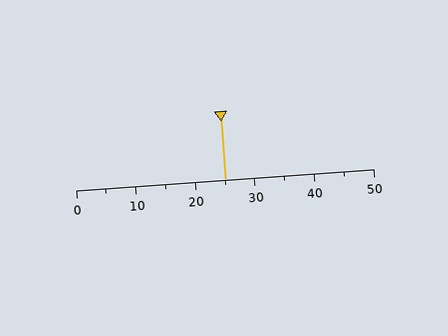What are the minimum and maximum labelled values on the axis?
The axis runs from 0 to 50.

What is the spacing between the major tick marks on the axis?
The major ticks are spaced 10 apart.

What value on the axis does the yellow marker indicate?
The marker indicates approximately 25.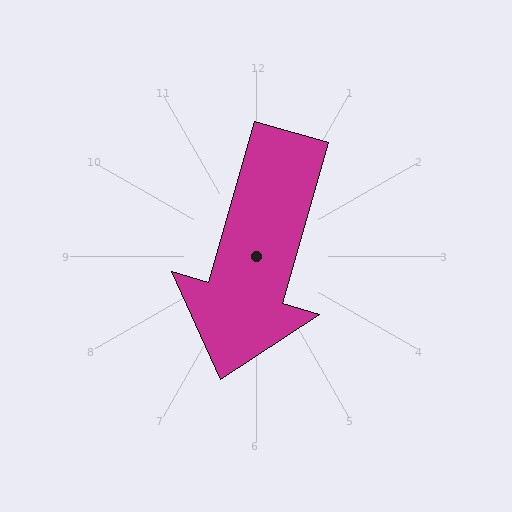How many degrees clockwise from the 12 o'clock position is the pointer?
Approximately 196 degrees.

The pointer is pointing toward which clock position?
Roughly 7 o'clock.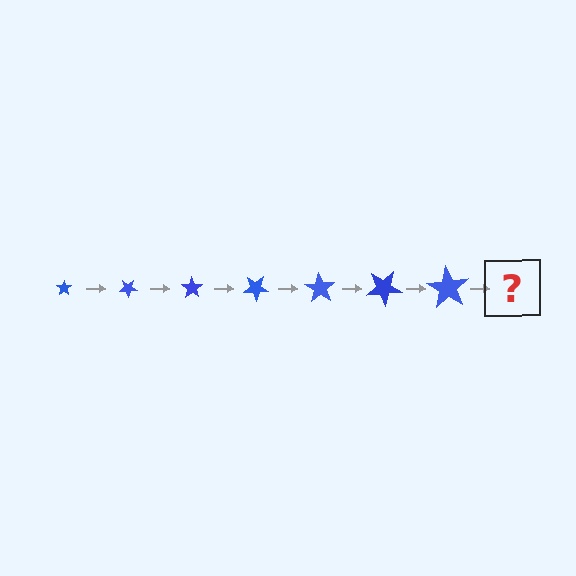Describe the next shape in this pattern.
It should be a star, larger than the previous one and rotated 245 degrees from the start.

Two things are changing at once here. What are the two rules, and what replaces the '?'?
The two rules are that the star grows larger each step and it rotates 35 degrees each step. The '?' should be a star, larger than the previous one and rotated 245 degrees from the start.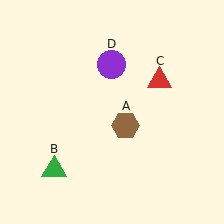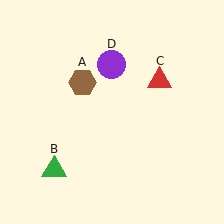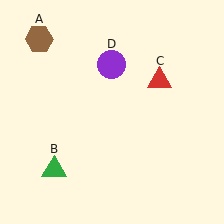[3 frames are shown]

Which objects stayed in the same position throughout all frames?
Green triangle (object B) and red triangle (object C) and purple circle (object D) remained stationary.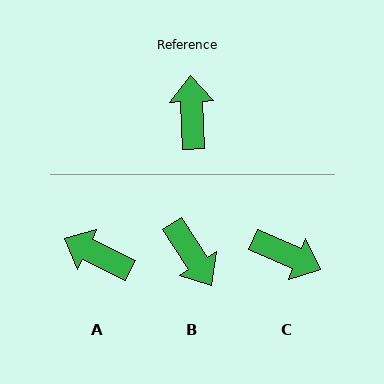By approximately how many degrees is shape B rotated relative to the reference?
Approximately 150 degrees clockwise.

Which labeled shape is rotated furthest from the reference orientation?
B, about 150 degrees away.